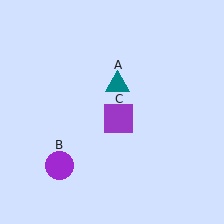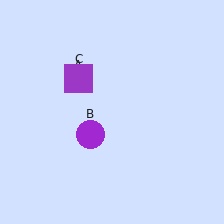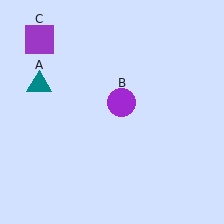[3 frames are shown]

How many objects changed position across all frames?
3 objects changed position: teal triangle (object A), purple circle (object B), purple square (object C).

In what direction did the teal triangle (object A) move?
The teal triangle (object A) moved left.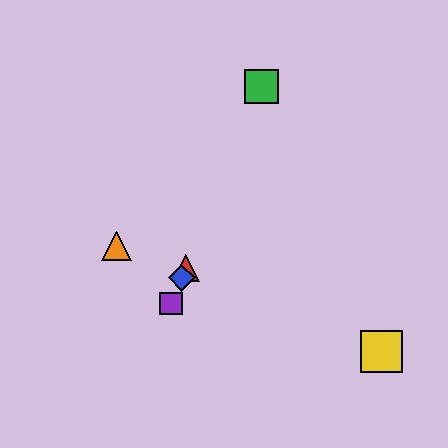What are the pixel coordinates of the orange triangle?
The orange triangle is at (117, 246).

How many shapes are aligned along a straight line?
4 shapes (the red triangle, the blue diamond, the green square, the purple square) are aligned along a straight line.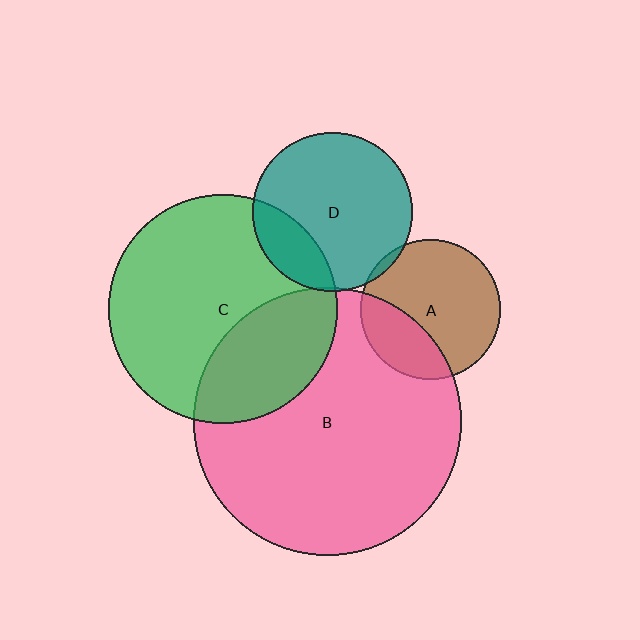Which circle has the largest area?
Circle B (pink).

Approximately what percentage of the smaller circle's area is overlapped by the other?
Approximately 20%.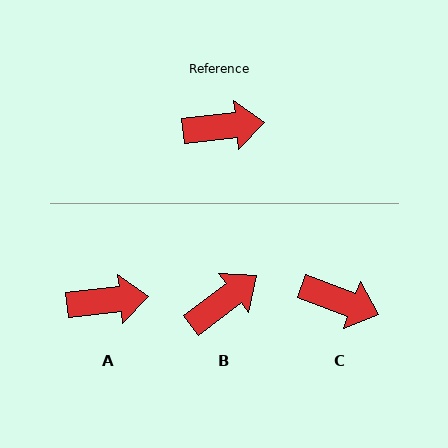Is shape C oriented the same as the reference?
No, it is off by about 26 degrees.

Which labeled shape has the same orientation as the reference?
A.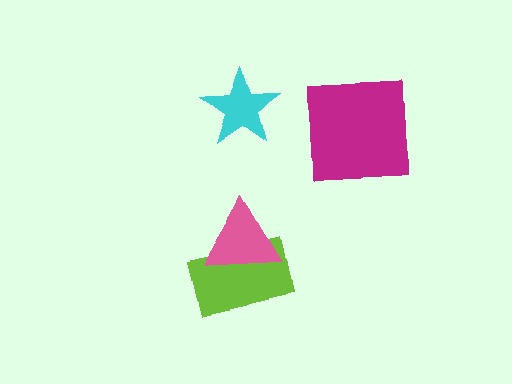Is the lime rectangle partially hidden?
Yes, it is partially covered by another shape.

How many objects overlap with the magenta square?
0 objects overlap with the magenta square.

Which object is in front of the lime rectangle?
The pink triangle is in front of the lime rectangle.